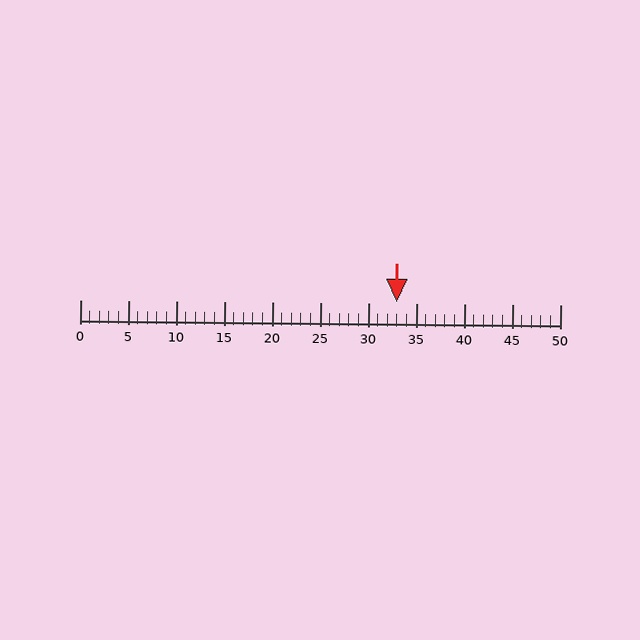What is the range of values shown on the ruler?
The ruler shows values from 0 to 50.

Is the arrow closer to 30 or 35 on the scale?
The arrow is closer to 35.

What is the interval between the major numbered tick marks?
The major tick marks are spaced 5 units apart.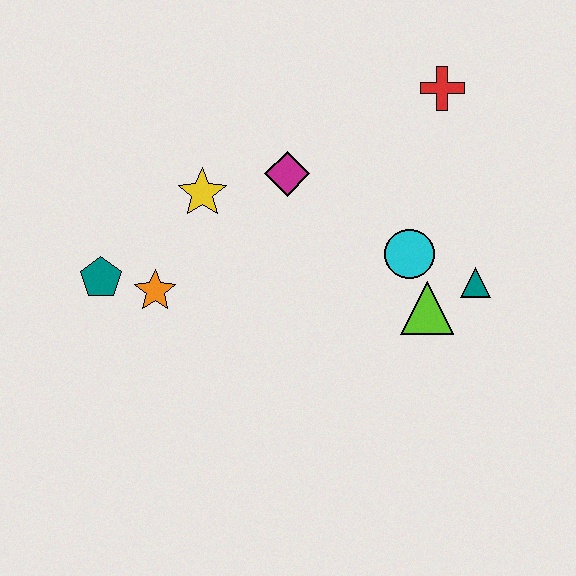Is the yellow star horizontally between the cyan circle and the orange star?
Yes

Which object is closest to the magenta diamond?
The yellow star is closest to the magenta diamond.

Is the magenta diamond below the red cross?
Yes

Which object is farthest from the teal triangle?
The teal pentagon is farthest from the teal triangle.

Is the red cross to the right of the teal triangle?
No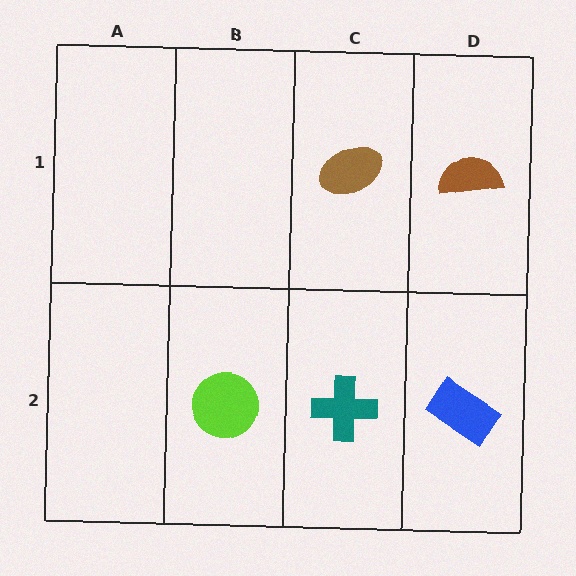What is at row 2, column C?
A teal cross.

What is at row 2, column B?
A lime circle.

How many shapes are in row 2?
3 shapes.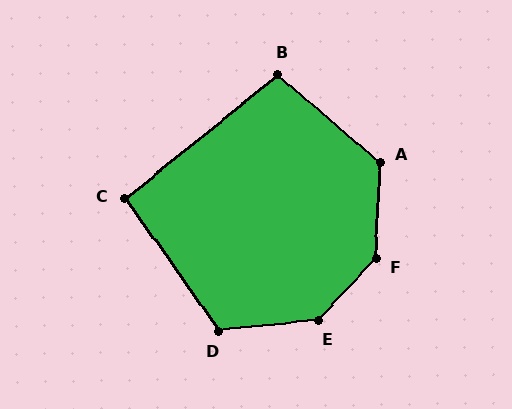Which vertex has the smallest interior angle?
C, at approximately 94 degrees.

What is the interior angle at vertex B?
Approximately 101 degrees (obtuse).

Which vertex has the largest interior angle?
F, at approximately 140 degrees.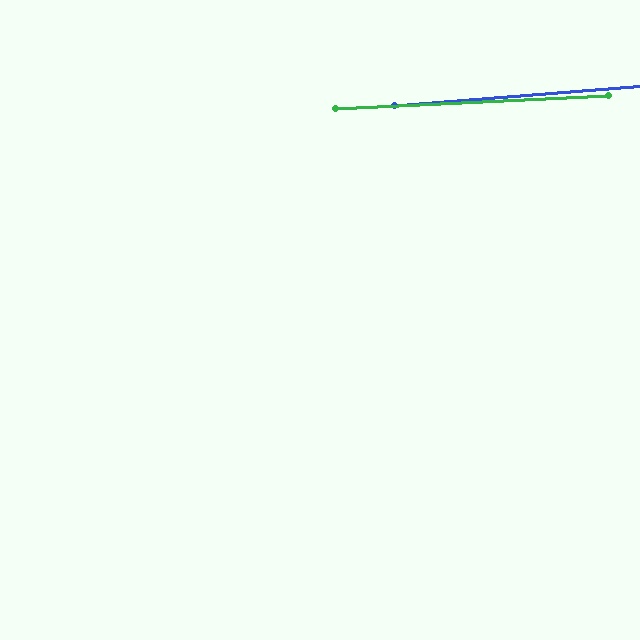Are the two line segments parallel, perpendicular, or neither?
Parallel — their directions differ by only 1.6°.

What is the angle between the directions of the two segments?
Approximately 2 degrees.